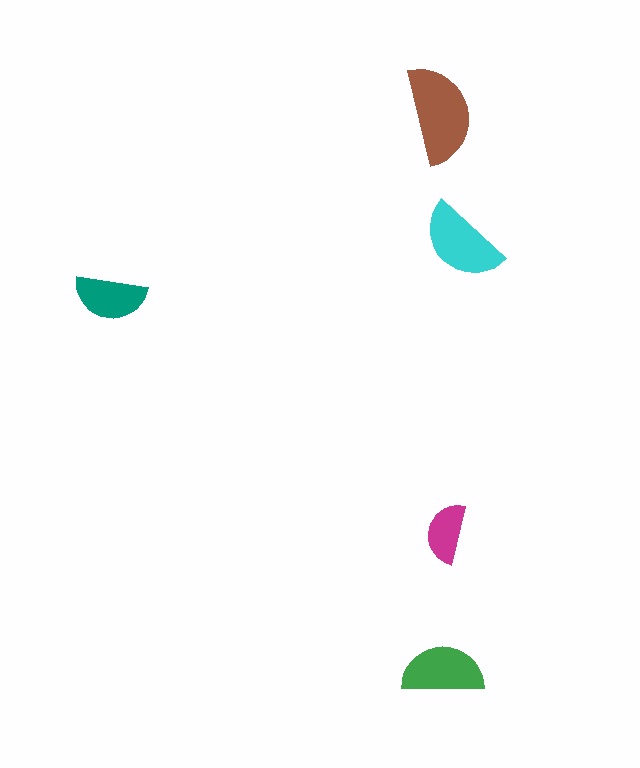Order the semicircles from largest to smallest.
the brown one, the cyan one, the green one, the teal one, the magenta one.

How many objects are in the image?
There are 5 objects in the image.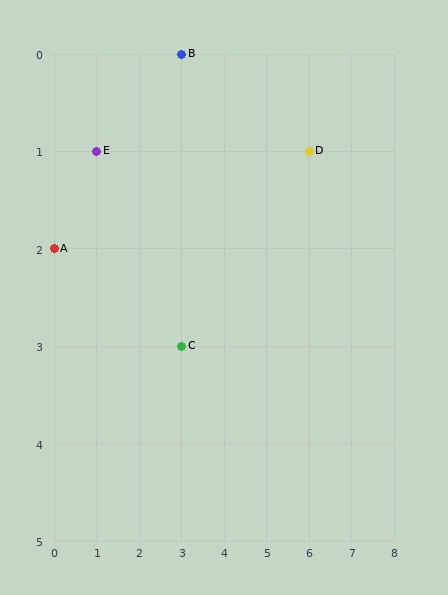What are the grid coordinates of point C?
Point C is at grid coordinates (3, 3).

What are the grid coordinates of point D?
Point D is at grid coordinates (6, 1).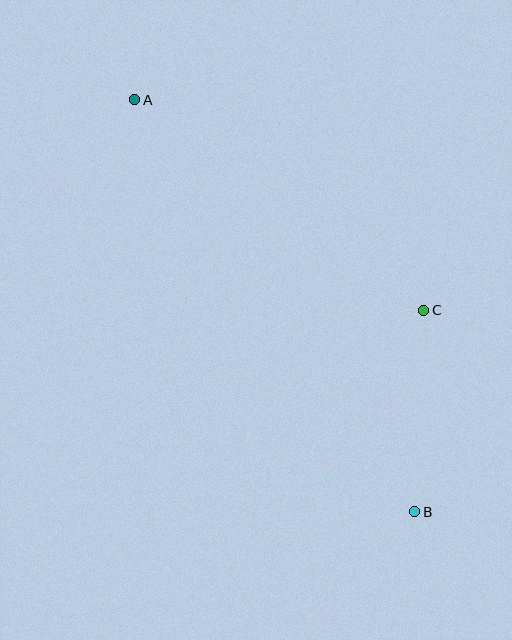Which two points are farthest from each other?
Points A and B are farthest from each other.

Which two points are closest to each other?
Points B and C are closest to each other.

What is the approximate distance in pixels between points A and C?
The distance between A and C is approximately 358 pixels.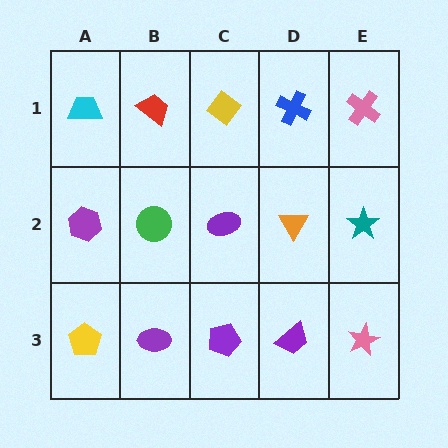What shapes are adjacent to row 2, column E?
A pink cross (row 1, column E), a pink star (row 3, column E), an orange triangle (row 2, column D).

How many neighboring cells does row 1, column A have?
2.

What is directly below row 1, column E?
A teal star.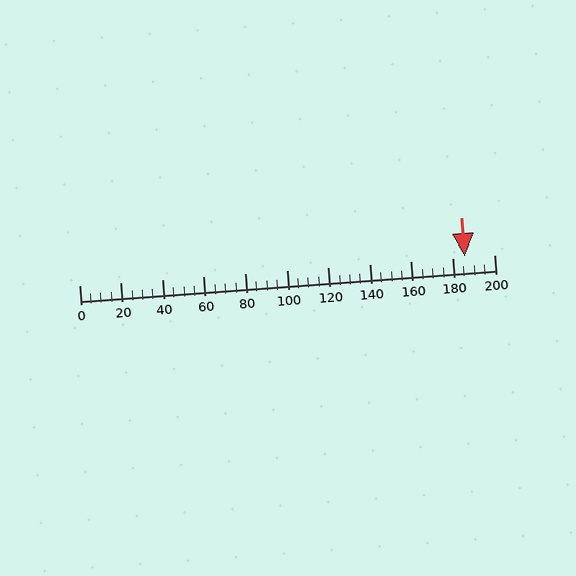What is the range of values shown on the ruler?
The ruler shows values from 0 to 200.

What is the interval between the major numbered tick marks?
The major tick marks are spaced 20 units apart.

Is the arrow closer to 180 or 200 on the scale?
The arrow is closer to 180.